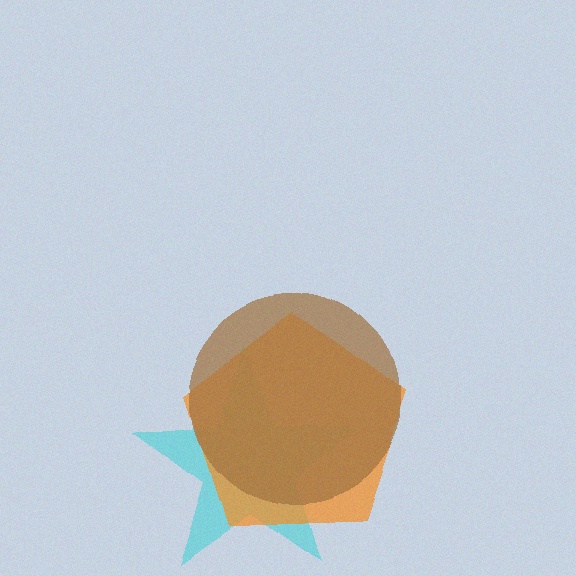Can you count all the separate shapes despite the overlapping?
Yes, there are 3 separate shapes.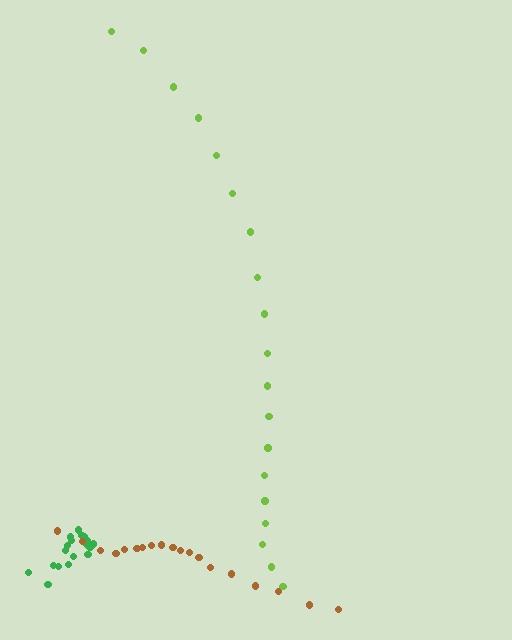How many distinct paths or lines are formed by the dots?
There are 3 distinct paths.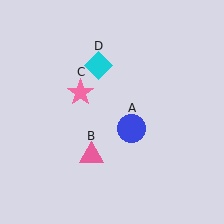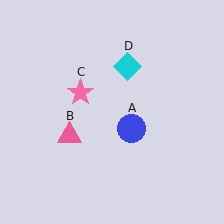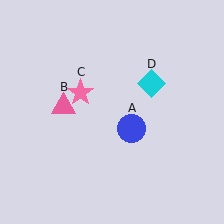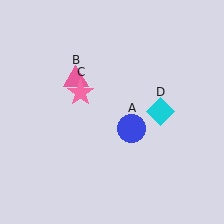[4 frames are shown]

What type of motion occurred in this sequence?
The pink triangle (object B), cyan diamond (object D) rotated clockwise around the center of the scene.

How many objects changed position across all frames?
2 objects changed position: pink triangle (object B), cyan diamond (object D).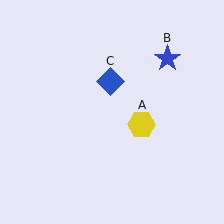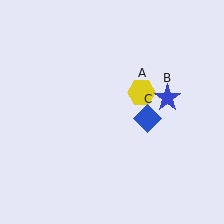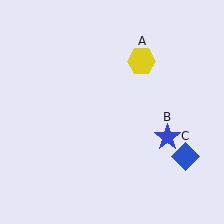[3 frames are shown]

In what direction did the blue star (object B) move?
The blue star (object B) moved down.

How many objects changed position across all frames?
3 objects changed position: yellow hexagon (object A), blue star (object B), blue diamond (object C).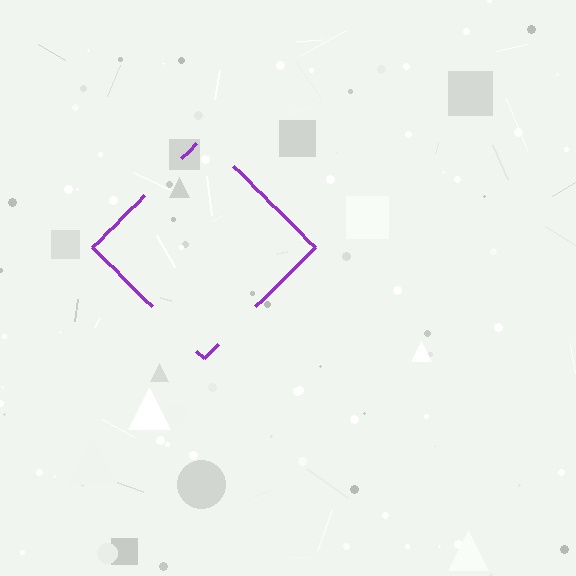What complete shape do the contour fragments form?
The contour fragments form a diamond.